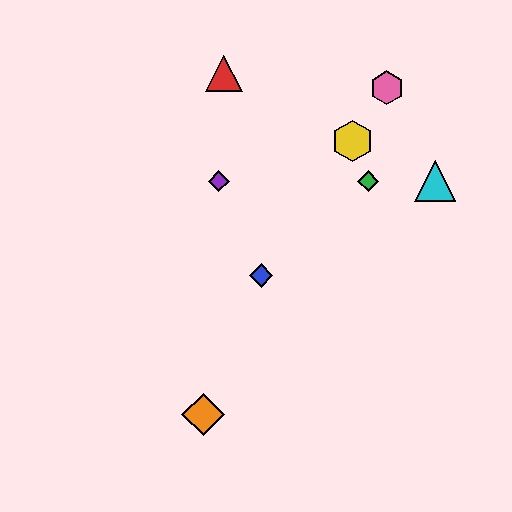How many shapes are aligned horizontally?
3 shapes (the green diamond, the purple diamond, the cyan triangle) are aligned horizontally.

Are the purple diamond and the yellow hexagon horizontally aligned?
No, the purple diamond is at y≈181 and the yellow hexagon is at y≈141.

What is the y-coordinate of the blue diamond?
The blue diamond is at y≈275.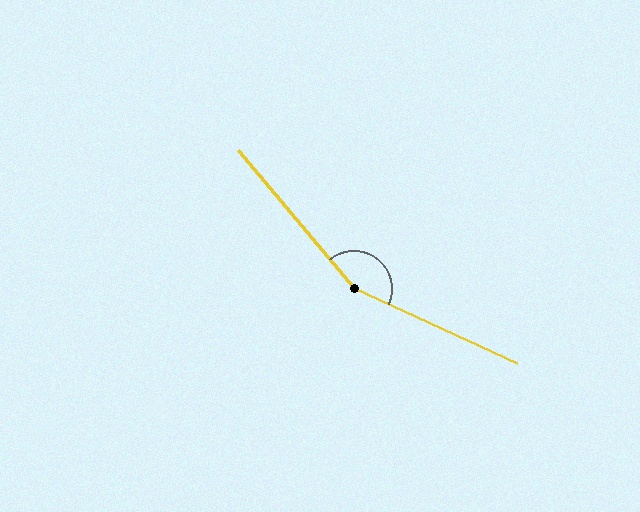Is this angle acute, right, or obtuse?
It is obtuse.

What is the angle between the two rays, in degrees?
Approximately 154 degrees.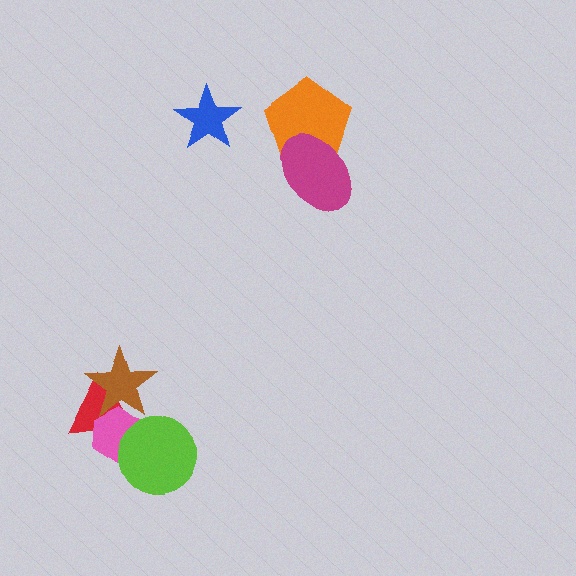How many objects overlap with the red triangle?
2 objects overlap with the red triangle.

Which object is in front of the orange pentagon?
The magenta ellipse is in front of the orange pentagon.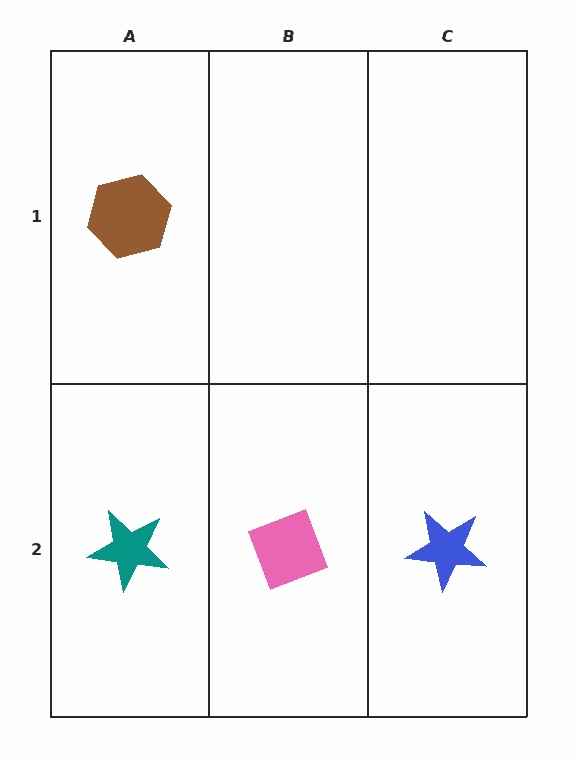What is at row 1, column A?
A brown hexagon.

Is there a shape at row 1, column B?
No, that cell is empty.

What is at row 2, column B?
A pink diamond.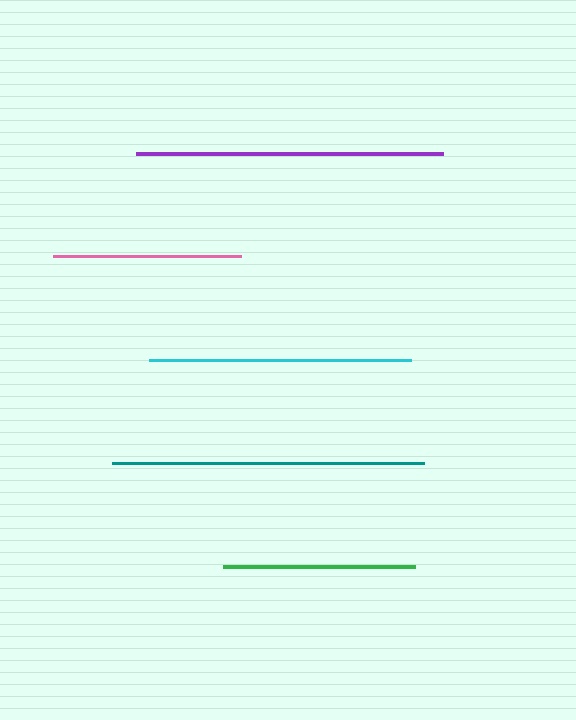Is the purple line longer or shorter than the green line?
The purple line is longer than the green line.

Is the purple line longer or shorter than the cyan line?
The purple line is longer than the cyan line.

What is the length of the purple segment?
The purple segment is approximately 307 pixels long.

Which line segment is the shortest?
The pink line is the shortest at approximately 188 pixels.